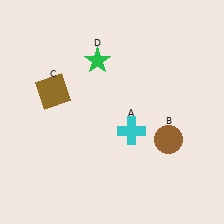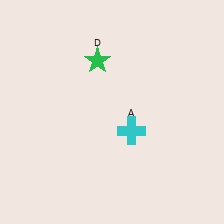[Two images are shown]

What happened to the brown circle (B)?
The brown circle (B) was removed in Image 2. It was in the bottom-right area of Image 1.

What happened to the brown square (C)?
The brown square (C) was removed in Image 2. It was in the top-left area of Image 1.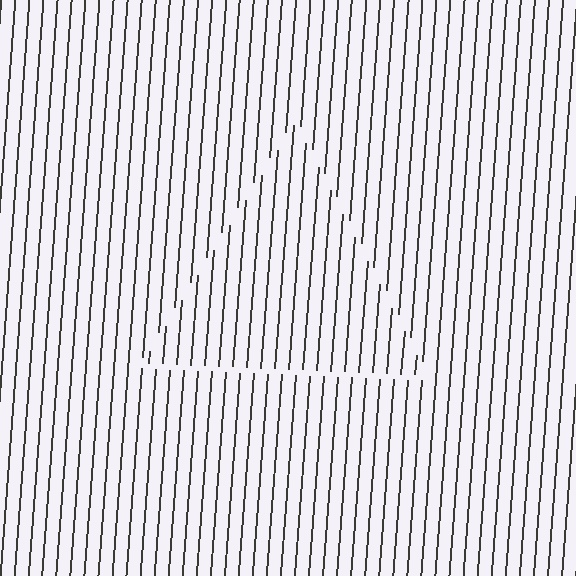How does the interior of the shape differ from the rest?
The interior of the shape contains the same grating, shifted by half a period — the contour is defined by the phase discontinuity where line-ends from the inner and outer gratings abut.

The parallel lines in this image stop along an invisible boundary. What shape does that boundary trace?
An illusory triangle. The interior of the shape contains the same grating, shifted by half a period — the contour is defined by the phase discontinuity where line-ends from the inner and outer gratings abut.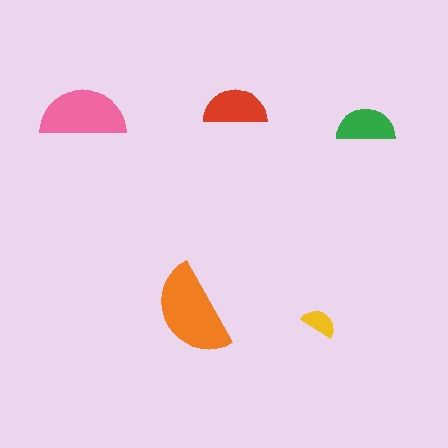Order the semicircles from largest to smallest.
the orange one, the pink one, the red one, the green one, the yellow one.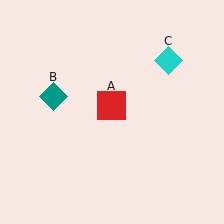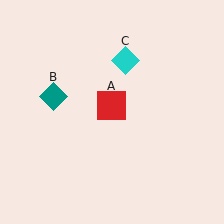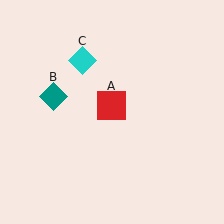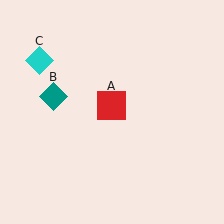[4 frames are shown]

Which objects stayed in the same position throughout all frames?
Red square (object A) and teal diamond (object B) remained stationary.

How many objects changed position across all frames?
1 object changed position: cyan diamond (object C).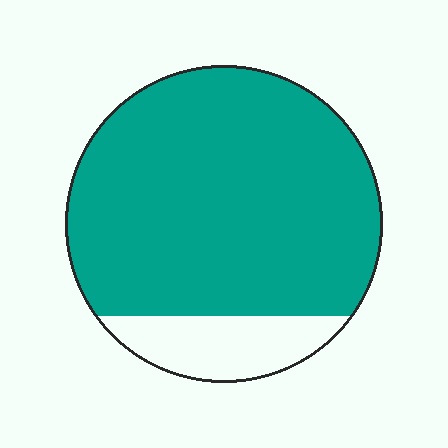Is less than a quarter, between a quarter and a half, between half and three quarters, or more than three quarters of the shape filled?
More than three quarters.